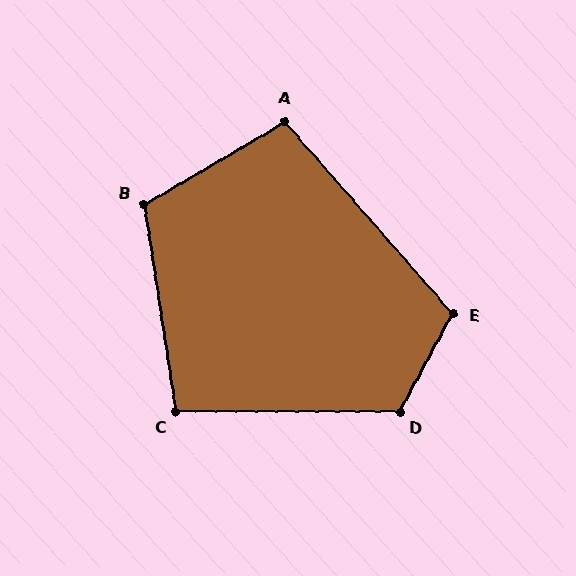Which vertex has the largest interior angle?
D, at approximately 118 degrees.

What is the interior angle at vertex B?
Approximately 112 degrees (obtuse).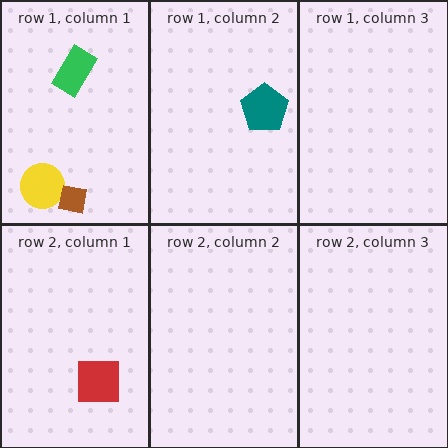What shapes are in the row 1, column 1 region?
The yellow circle, the green rectangle, the brown square.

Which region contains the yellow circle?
The row 1, column 1 region.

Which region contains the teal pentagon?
The row 1, column 2 region.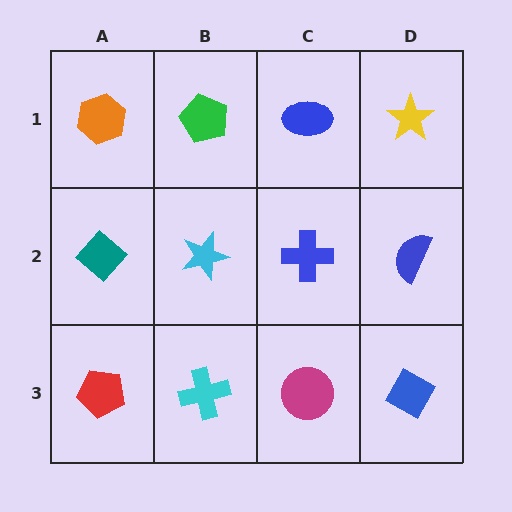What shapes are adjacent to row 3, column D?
A blue semicircle (row 2, column D), a magenta circle (row 3, column C).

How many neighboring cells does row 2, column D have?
3.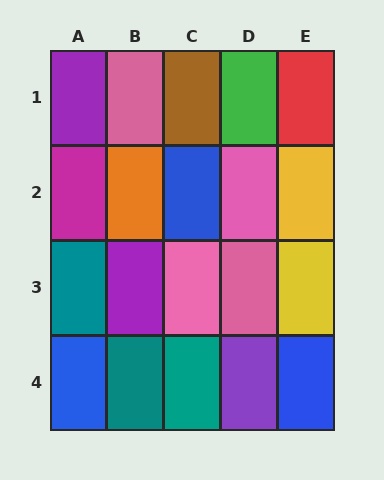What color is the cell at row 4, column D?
Purple.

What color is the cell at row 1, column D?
Green.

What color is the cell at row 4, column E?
Blue.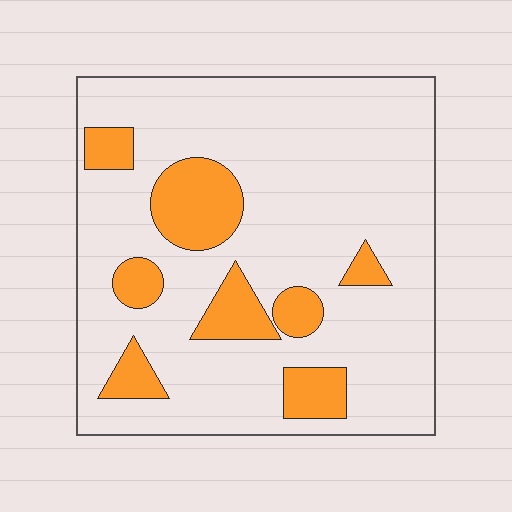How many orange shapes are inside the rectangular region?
8.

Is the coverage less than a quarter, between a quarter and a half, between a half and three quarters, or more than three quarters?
Less than a quarter.